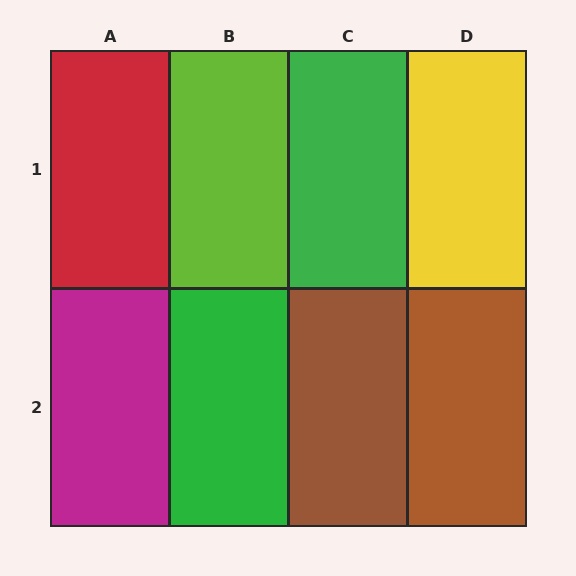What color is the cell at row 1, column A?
Red.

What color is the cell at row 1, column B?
Lime.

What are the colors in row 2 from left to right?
Magenta, green, brown, brown.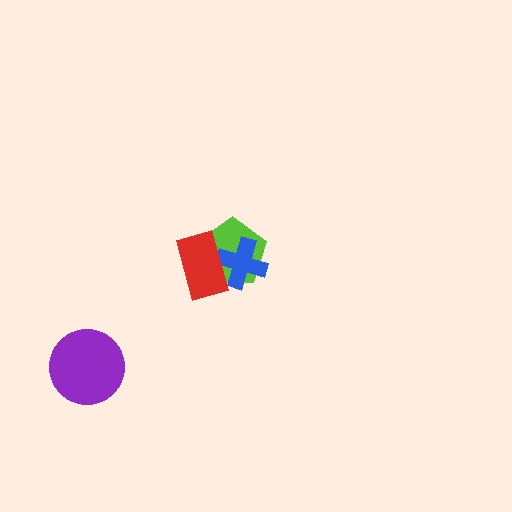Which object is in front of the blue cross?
The red rectangle is in front of the blue cross.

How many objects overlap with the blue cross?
2 objects overlap with the blue cross.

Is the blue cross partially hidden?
Yes, it is partially covered by another shape.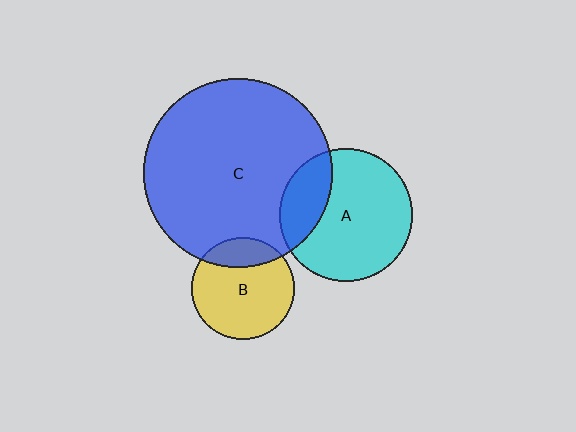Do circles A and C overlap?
Yes.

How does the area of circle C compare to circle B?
Approximately 3.4 times.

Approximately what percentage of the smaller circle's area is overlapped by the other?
Approximately 25%.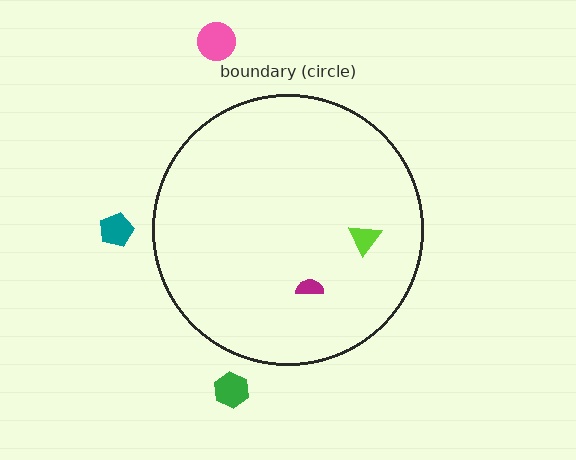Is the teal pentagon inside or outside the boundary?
Outside.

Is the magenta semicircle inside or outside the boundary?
Inside.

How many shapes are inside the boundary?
2 inside, 3 outside.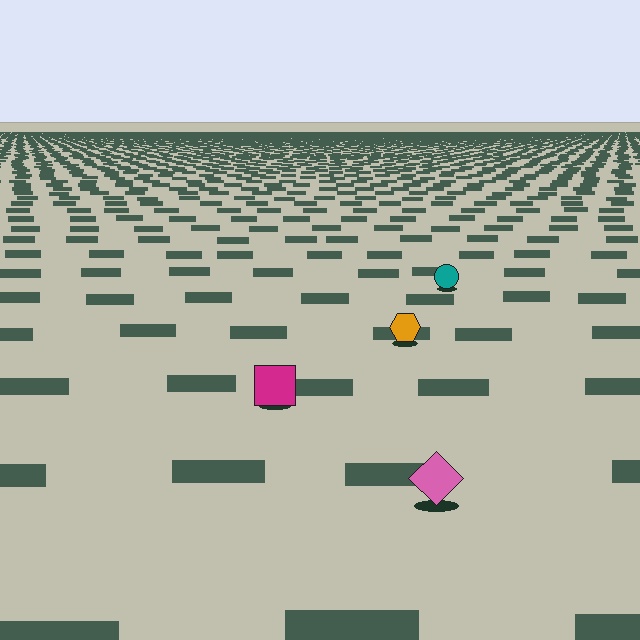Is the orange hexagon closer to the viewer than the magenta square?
No. The magenta square is closer — you can tell from the texture gradient: the ground texture is coarser near it.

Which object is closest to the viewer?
The pink diamond is closest. The texture marks near it are larger and more spread out.